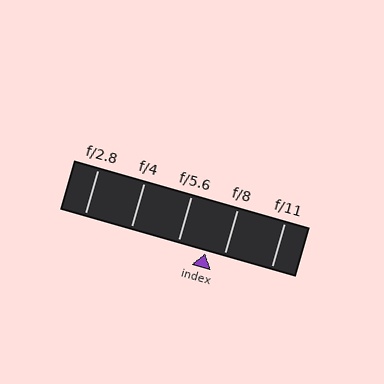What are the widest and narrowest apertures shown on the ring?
The widest aperture shown is f/2.8 and the narrowest is f/11.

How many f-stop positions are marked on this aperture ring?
There are 5 f-stop positions marked.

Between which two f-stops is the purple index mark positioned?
The index mark is between f/5.6 and f/8.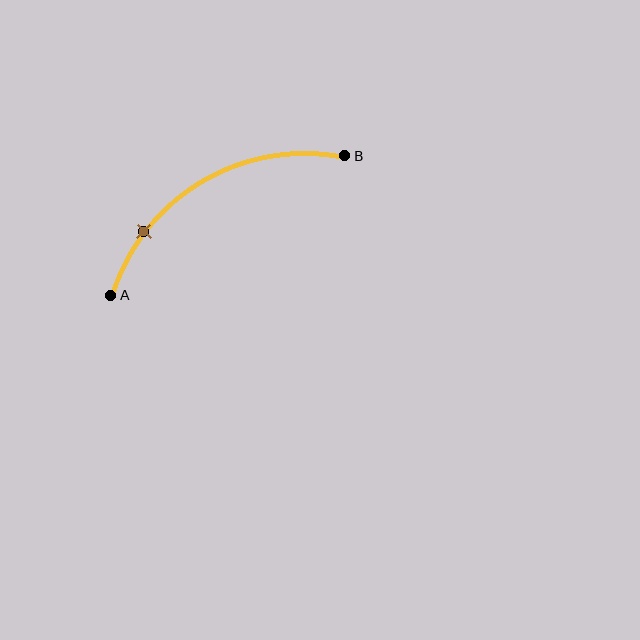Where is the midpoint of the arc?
The arc midpoint is the point on the curve farthest from the straight line joining A and B. It sits above that line.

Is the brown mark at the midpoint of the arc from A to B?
No. The brown mark lies on the arc but is closer to endpoint A. The arc midpoint would be at the point on the curve equidistant along the arc from both A and B.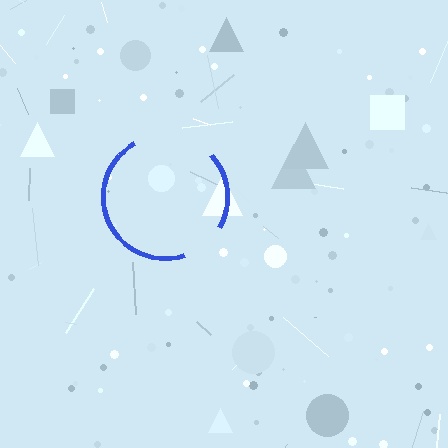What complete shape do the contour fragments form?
The contour fragments form a circle.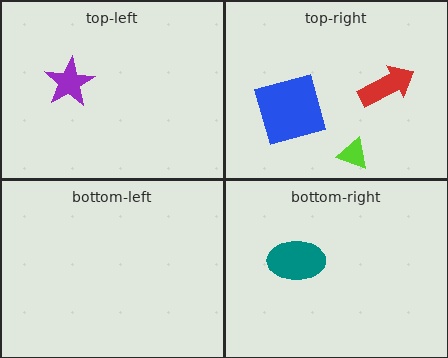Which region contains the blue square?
The top-right region.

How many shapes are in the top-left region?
1.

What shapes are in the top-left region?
The purple star.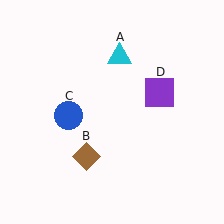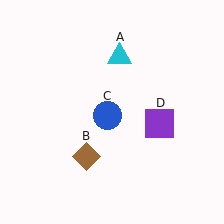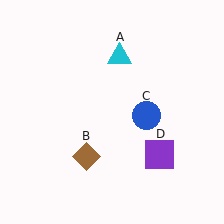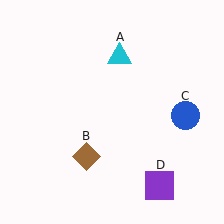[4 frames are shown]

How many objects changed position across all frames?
2 objects changed position: blue circle (object C), purple square (object D).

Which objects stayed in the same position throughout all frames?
Cyan triangle (object A) and brown diamond (object B) remained stationary.